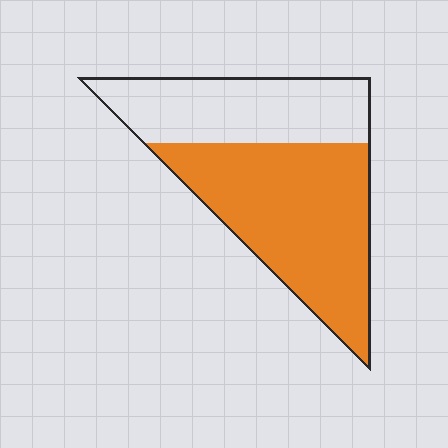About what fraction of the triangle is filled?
About three fifths (3/5).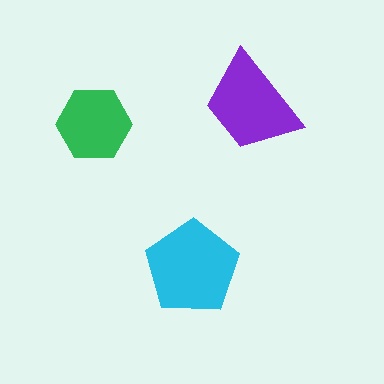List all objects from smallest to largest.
The green hexagon, the purple trapezoid, the cyan pentagon.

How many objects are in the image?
There are 3 objects in the image.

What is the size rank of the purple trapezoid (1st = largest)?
2nd.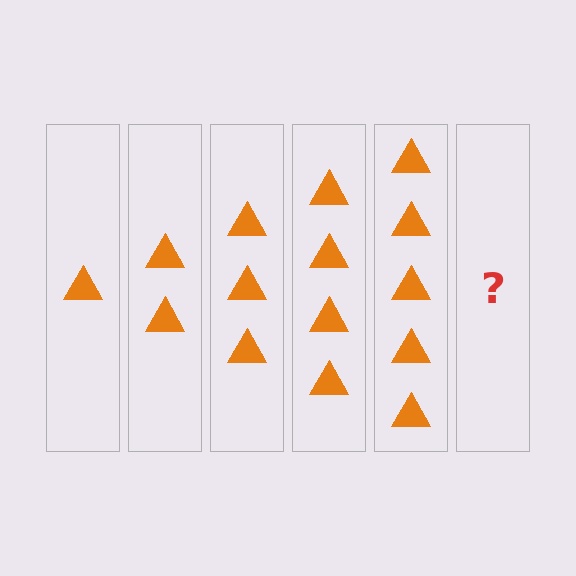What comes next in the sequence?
The next element should be 6 triangles.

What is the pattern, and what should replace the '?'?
The pattern is that each step adds one more triangle. The '?' should be 6 triangles.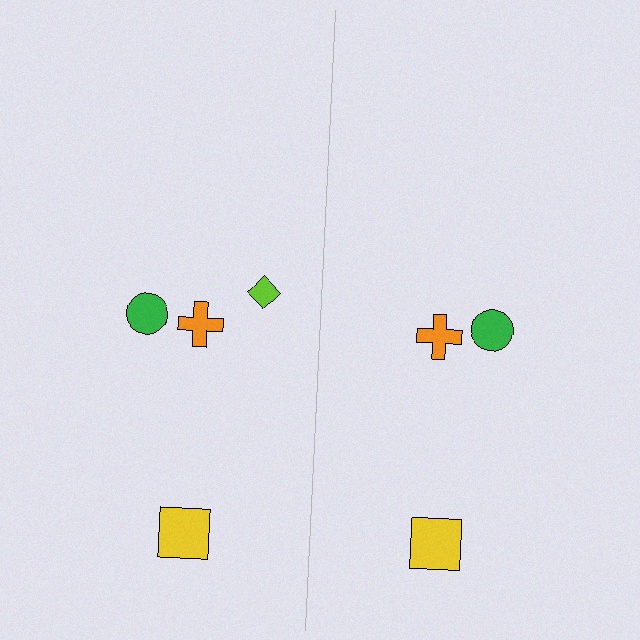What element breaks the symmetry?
A lime diamond is missing from the right side.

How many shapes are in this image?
There are 7 shapes in this image.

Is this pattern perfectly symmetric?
No, the pattern is not perfectly symmetric. A lime diamond is missing from the right side.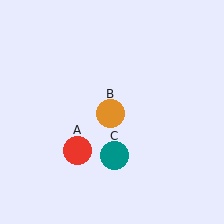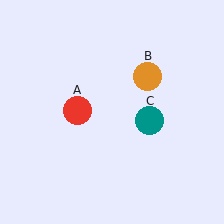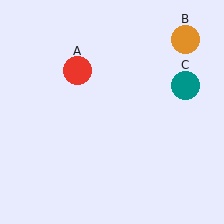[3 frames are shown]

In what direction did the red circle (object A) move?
The red circle (object A) moved up.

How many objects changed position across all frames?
3 objects changed position: red circle (object A), orange circle (object B), teal circle (object C).